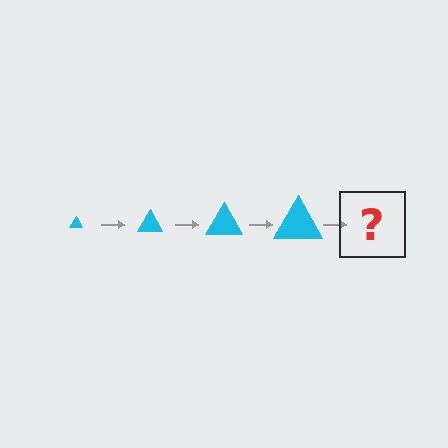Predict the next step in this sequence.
The next step is a cyan triangle, larger than the previous one.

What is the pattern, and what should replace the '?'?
The pattern is that the triangle gets progressively larger each step. The '?' should be a cyan triangle, larger than the previous one.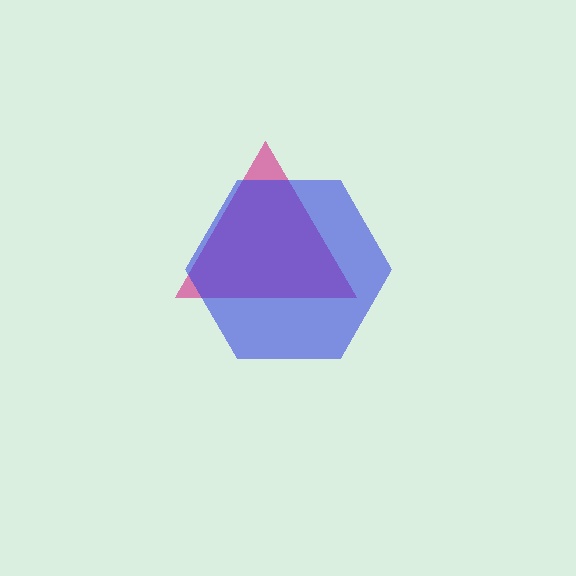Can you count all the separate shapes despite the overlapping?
Yes, there are 2 separate shapes.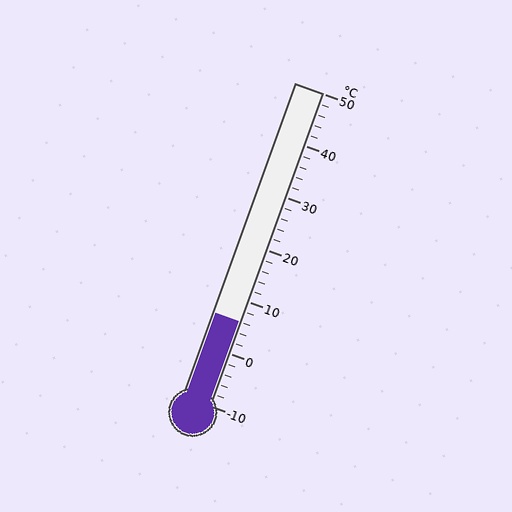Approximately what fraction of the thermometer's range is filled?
The thermometer is filled to approximately 25% of its range.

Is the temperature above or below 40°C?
The temperature is below 40°C.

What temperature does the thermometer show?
The thermometer shows approximately 6°C.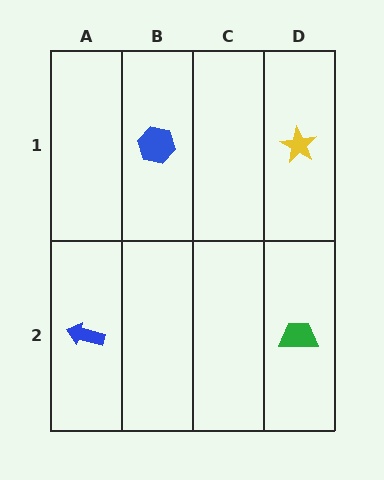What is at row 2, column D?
A green trapezoid.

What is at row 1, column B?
A blue hexagon.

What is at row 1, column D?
A yellow star.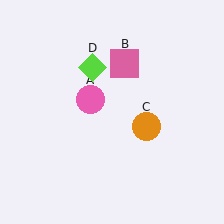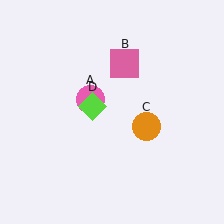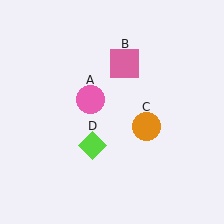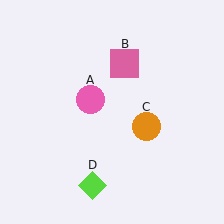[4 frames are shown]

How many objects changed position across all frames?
1 object changed position: lime diamond (object D).